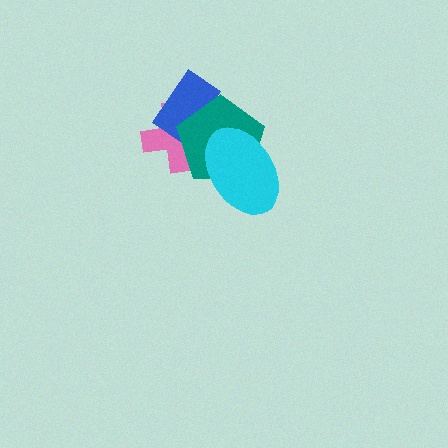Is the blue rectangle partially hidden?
Yes, it is partially covered by another shape.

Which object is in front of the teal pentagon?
The cyan ellipse is in front of the teal pentagon.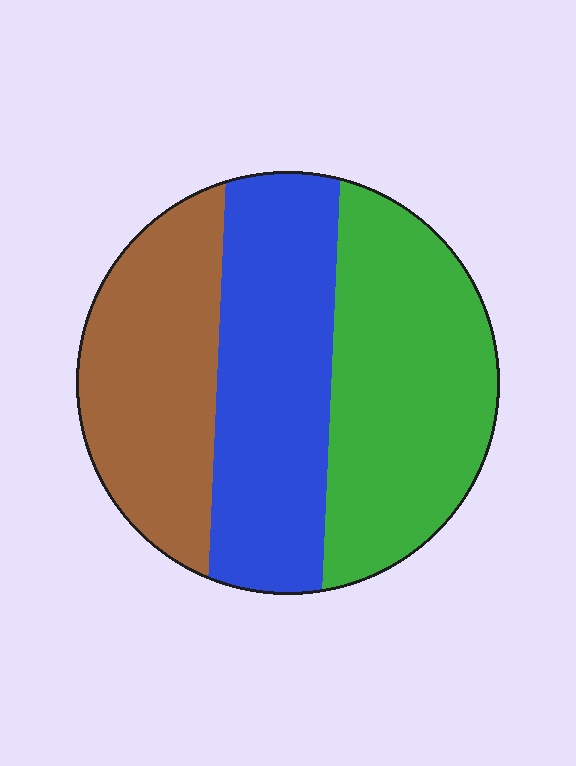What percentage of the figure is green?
Green covers roughly 35% of the figure.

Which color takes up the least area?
Brown, at roughly 30%.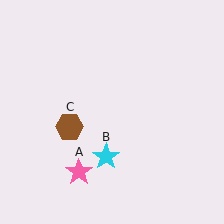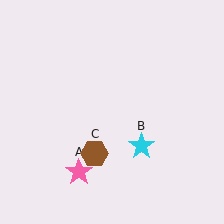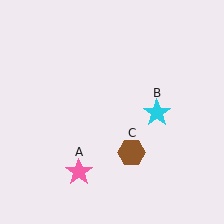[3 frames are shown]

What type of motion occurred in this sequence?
The cyan star (object B), brown hexagon (object C) rotated counterclockwise around the center of the scene.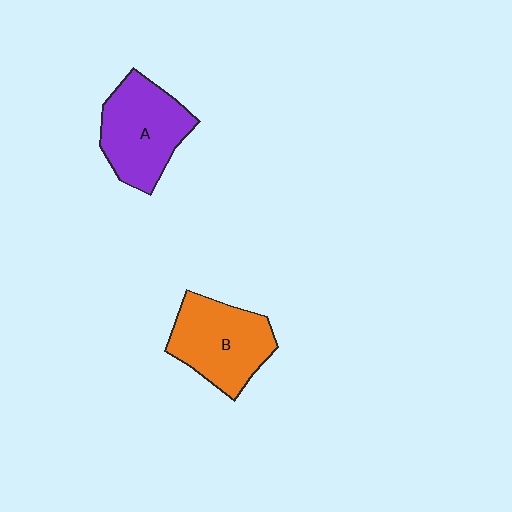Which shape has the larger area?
Shape A (purple).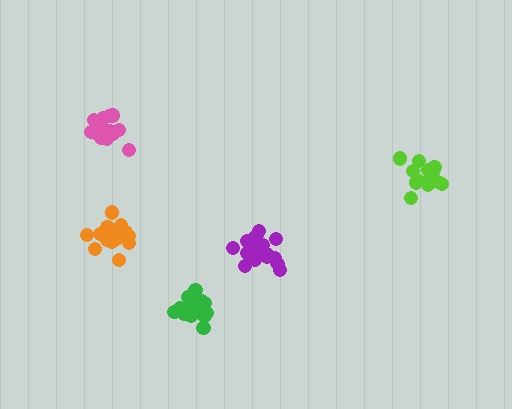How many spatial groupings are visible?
There are 5 spatial groupings.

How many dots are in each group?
Group 1: 18 dots, Group 2: 17 dots, Group 3: 14 dots, Group 4: 17 dots, Group 5: 18 dots (84 total).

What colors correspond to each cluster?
The clusters are colored: purple, pink, lime, orange, green.